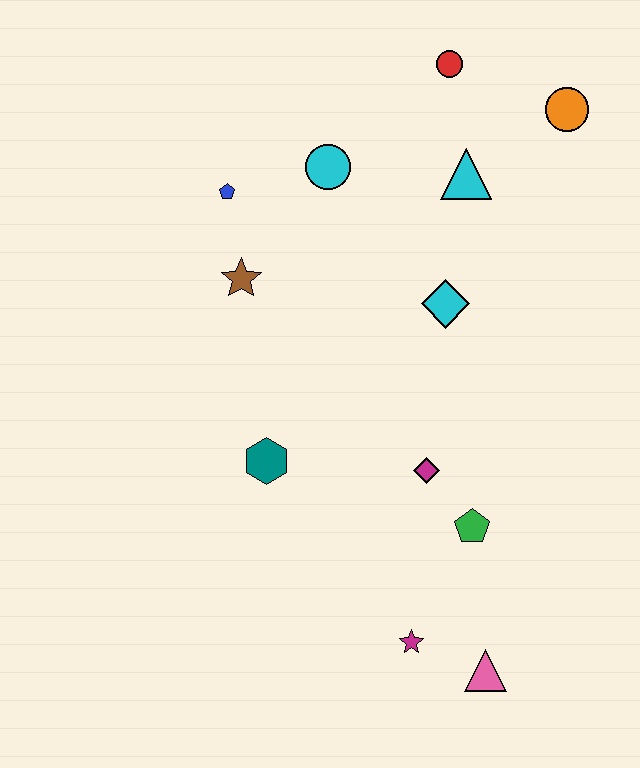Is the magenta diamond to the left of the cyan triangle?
Yes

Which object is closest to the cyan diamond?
The cyan triangle is closest to the cyan diamond.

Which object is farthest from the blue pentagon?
The pink triangle is farthest from the blue pentagon.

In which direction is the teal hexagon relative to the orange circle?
The teal hexagon is below the orange circle.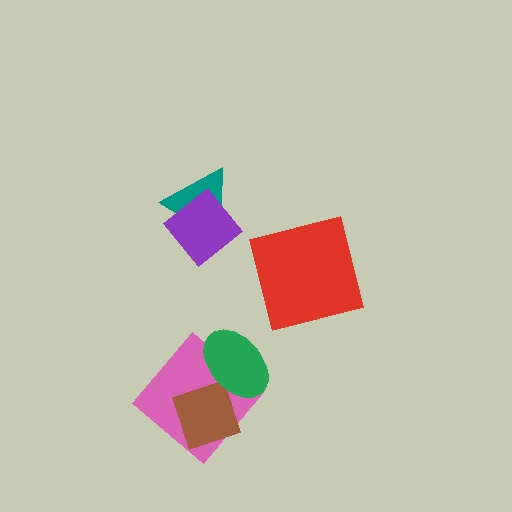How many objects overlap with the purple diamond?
1 object overlaps with the purple diamond.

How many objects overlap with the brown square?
2 objects overlap with the brown square.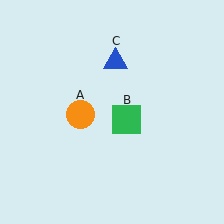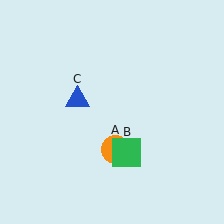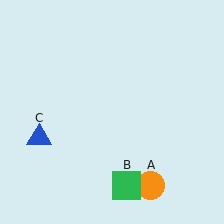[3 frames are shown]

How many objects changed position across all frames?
3 objects changed position: orange circle (object A), green square (object B), blue triangle (object C).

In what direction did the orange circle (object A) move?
The orange circle (object A) moved down and to the right.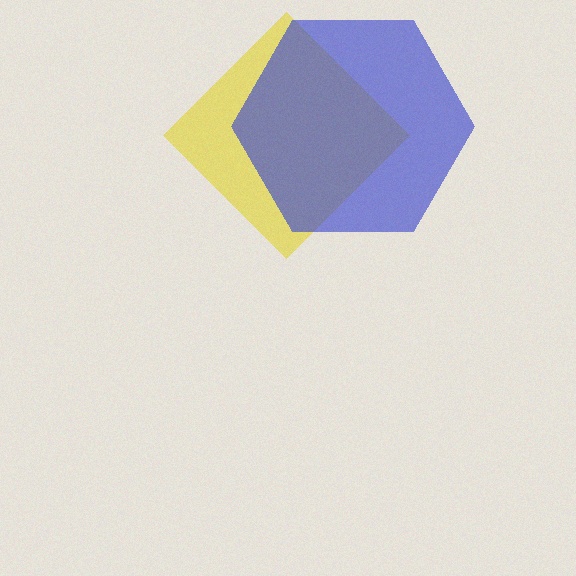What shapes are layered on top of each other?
The layered shapes are: a yellow diamond, a blue hexagon.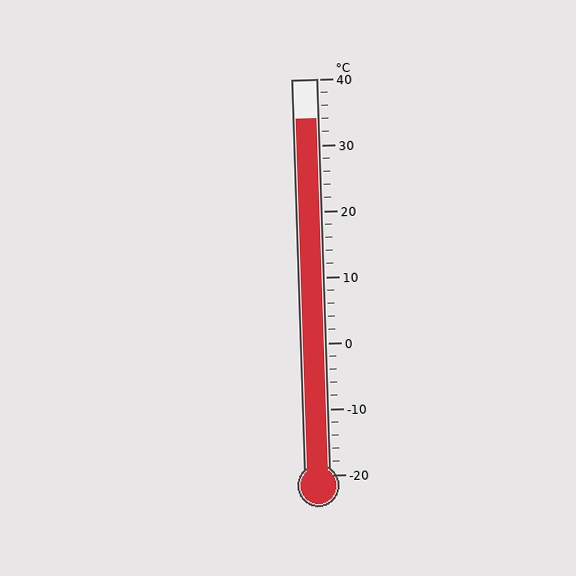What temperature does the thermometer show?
The thermometer shows approximately 34°C.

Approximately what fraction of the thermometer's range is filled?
The thermometer is filled to approximately 90% of its range.